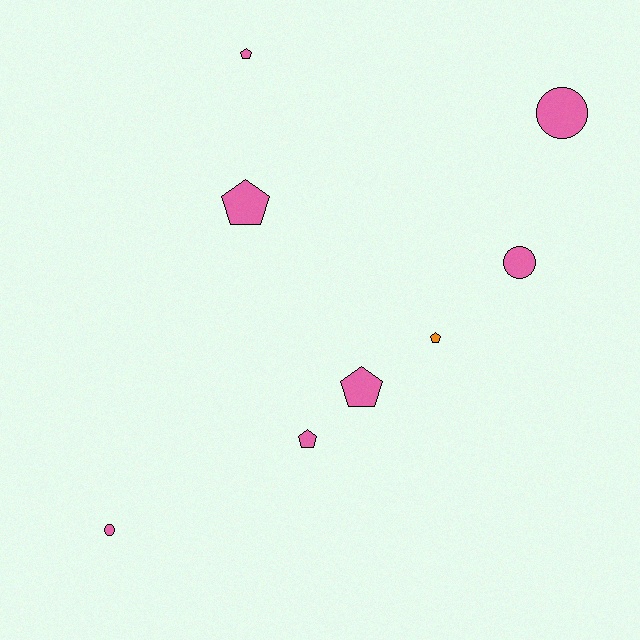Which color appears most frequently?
Pink, with 7 objects.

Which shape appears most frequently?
Pentagon, with 5 objects.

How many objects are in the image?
There are 8 objects.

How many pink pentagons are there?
There are 4 pink pentagons.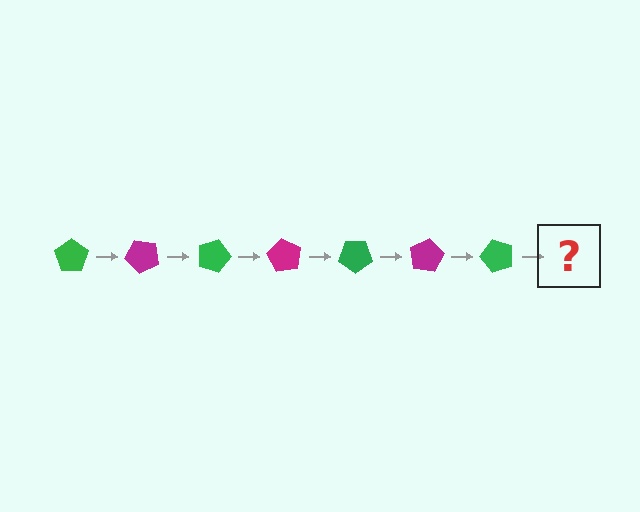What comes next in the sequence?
The next element should be a magenta pentagon, rotated 315 degrees from the start.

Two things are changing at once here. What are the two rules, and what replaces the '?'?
The two rules are that it rotates 45 degrees each step and the color cycles through green and magenta. The '?' should be a magenta pentagon, rotated 315 degrees from the start.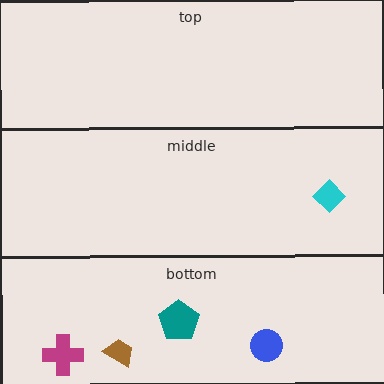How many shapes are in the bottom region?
4.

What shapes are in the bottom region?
The magenta cross, the teal pentagon, the blue circle, the brown trapezoid.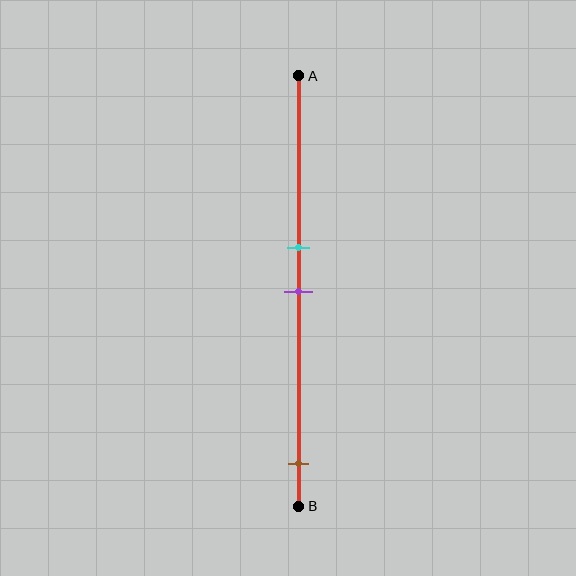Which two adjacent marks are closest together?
The cyan and purple marks are the closest adjacent pair.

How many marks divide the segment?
There are 3 marks dividing the segment.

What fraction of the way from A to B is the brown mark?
The brown mark is approximately 90% (0.9) of the way from A to B.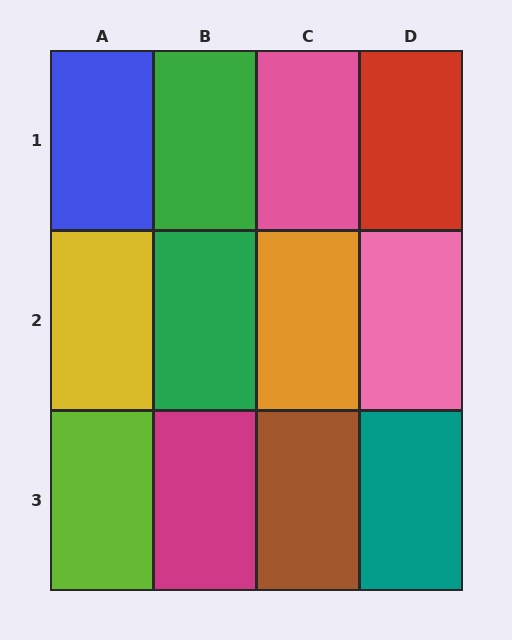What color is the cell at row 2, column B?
Green.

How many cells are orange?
1 cell is orange.